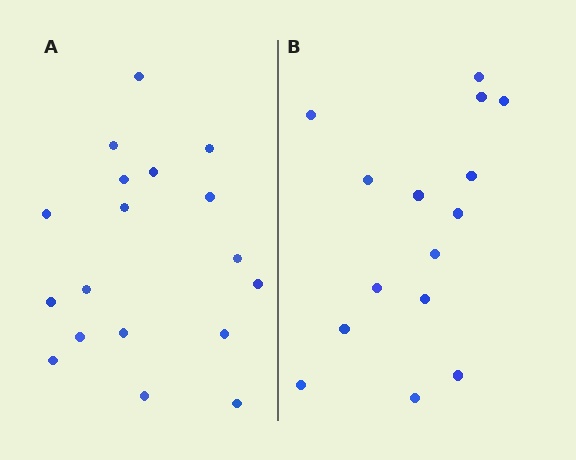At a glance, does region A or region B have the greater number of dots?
Region A (the left region) has more dots.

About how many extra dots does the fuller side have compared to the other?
Region A has just a few more — roughly 2 or 3 more dots than region B.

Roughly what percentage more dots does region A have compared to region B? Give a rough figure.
About 20% more.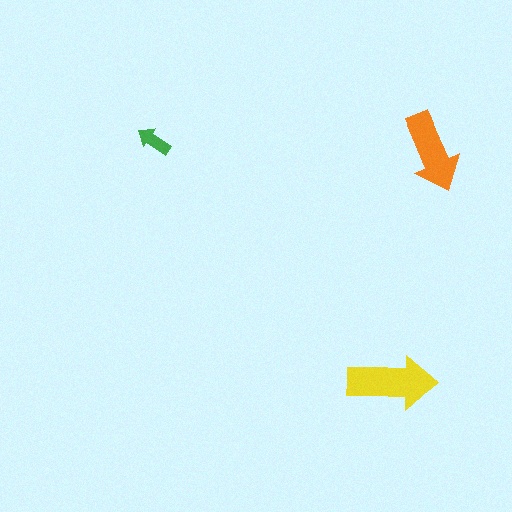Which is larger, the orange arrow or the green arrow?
The orange one.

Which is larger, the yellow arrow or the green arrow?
The yellow one.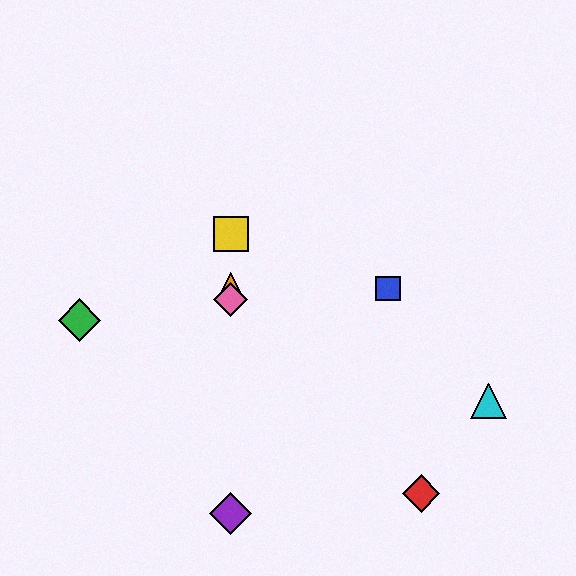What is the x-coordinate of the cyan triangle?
The cyan triangle is at x≈488.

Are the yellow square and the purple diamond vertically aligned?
Yes, both are at x≈231.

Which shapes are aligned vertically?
The yellow square, the purple diamond, the orange triangle, the pink diamond are aligned vertically.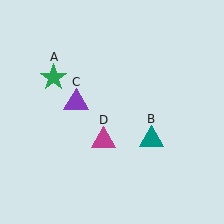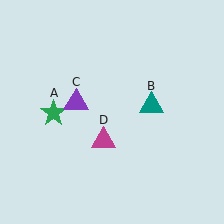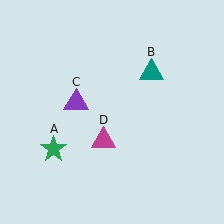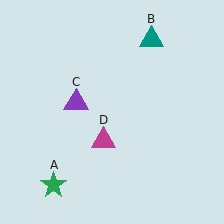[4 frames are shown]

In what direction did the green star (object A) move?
The green star (object A) moved down.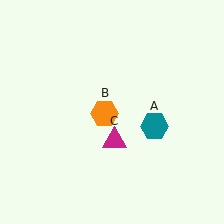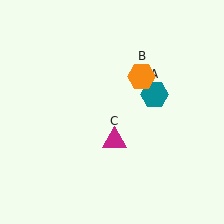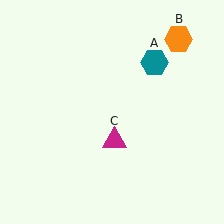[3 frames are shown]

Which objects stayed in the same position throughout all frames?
Magenta triangle (object C) remained stationary.